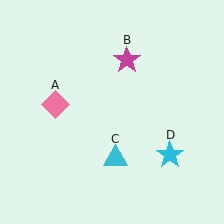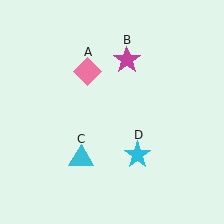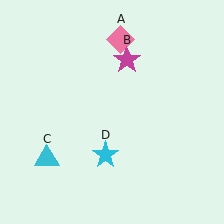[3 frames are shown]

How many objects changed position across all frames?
3 objects changed position: pink diamond (object A), cyan triangle (object C), cyan star (object D).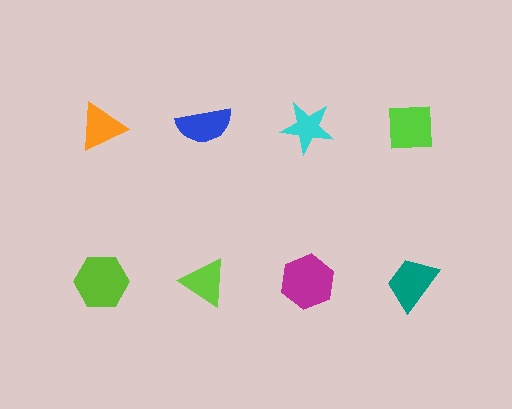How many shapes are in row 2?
4 shapes.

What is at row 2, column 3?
A magenta hexagon.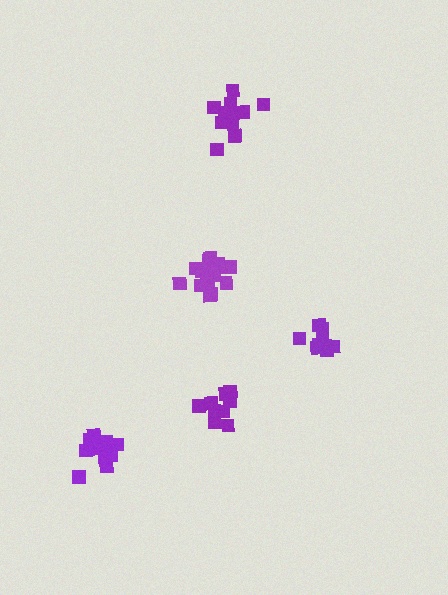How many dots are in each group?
Group 1: 13 dots, Group 2: 15 dots, Group 3: 14 dots, Group 4: 11 dots, Group 5: 9 dots (62 total).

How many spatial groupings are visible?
There are 5 spatial groupings.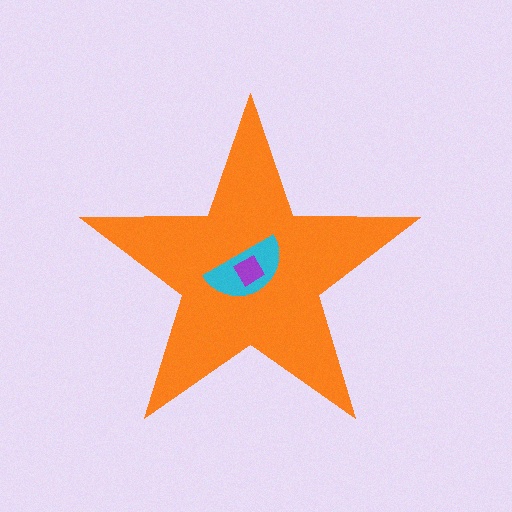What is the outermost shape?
The orange star.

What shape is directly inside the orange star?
The cyan semicircle.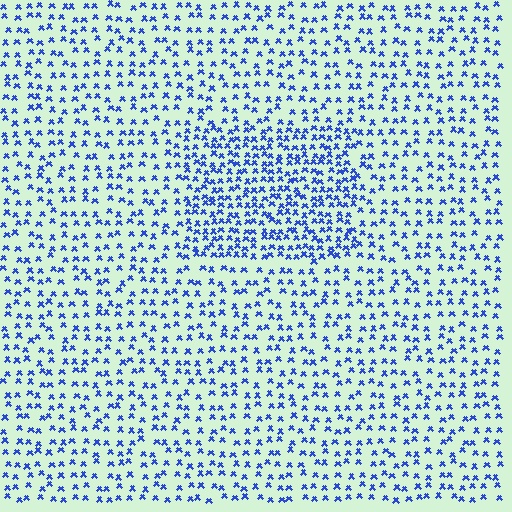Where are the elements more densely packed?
The elements are more densely packed inside the rectangle boundary.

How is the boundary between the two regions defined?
The boundary is defined by a change in element density (approximately 1.9x ratio). All elements are the same color, size, and shape.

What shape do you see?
I see a rectangle.